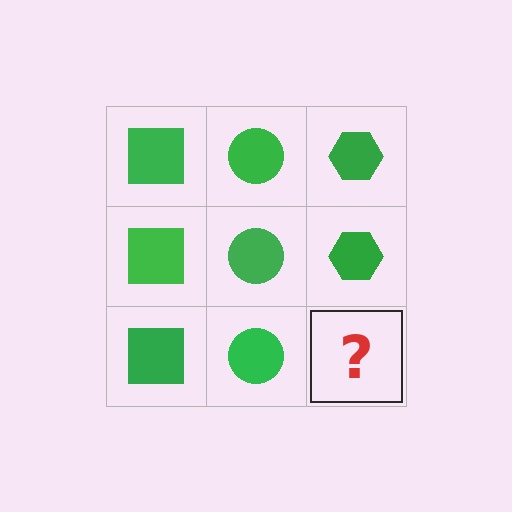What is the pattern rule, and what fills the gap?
The rule is that each column has a consistent shape. The gap should be filled with a green hexagon.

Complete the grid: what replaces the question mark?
The question mark should be replaced with a green hexagon.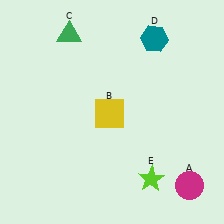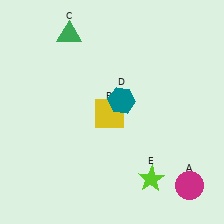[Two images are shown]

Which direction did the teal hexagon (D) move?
The teal hexagon (D) moved down.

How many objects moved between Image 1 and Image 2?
1 object moved between the two images.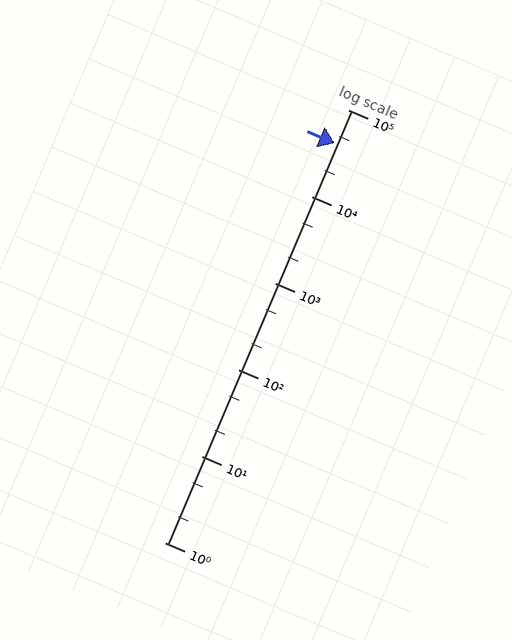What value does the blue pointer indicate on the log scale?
The pointer indicates approximately 41000.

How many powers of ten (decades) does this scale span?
The scale spans 5 decades, from 1 to 100000.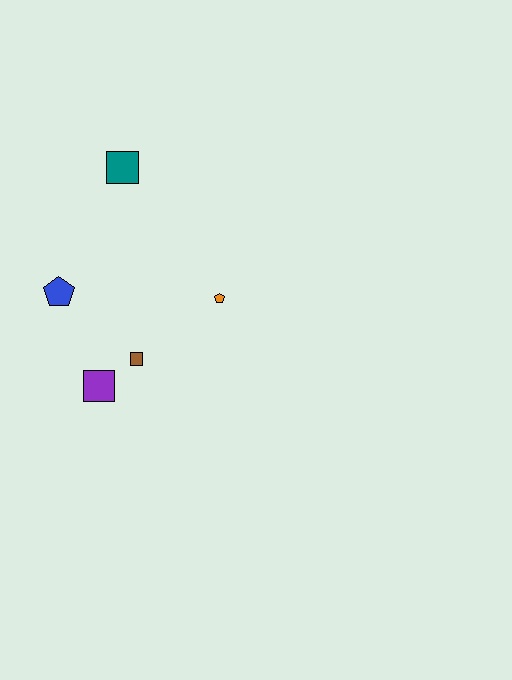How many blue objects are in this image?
There is 1 blue object.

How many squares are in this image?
There are 3 squares.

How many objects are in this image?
There are 5 objects.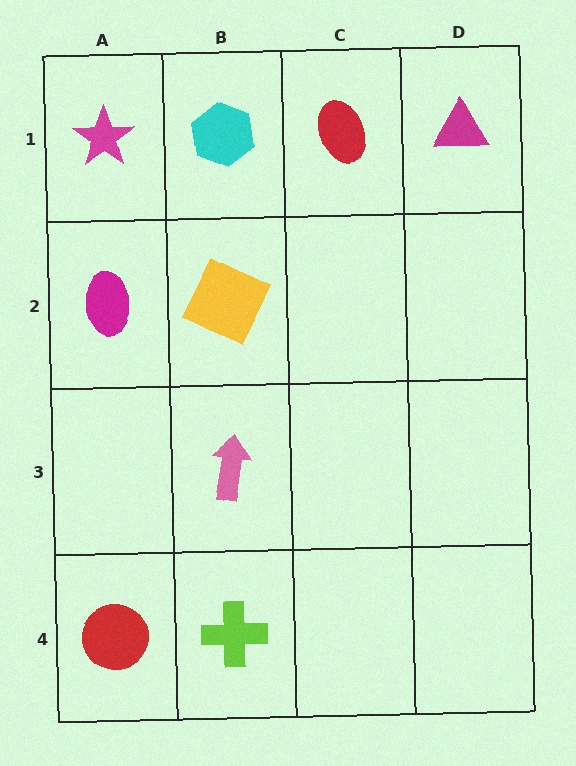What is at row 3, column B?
A pink arrow.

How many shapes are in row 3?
1 shape.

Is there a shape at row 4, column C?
No, that cell is empty.